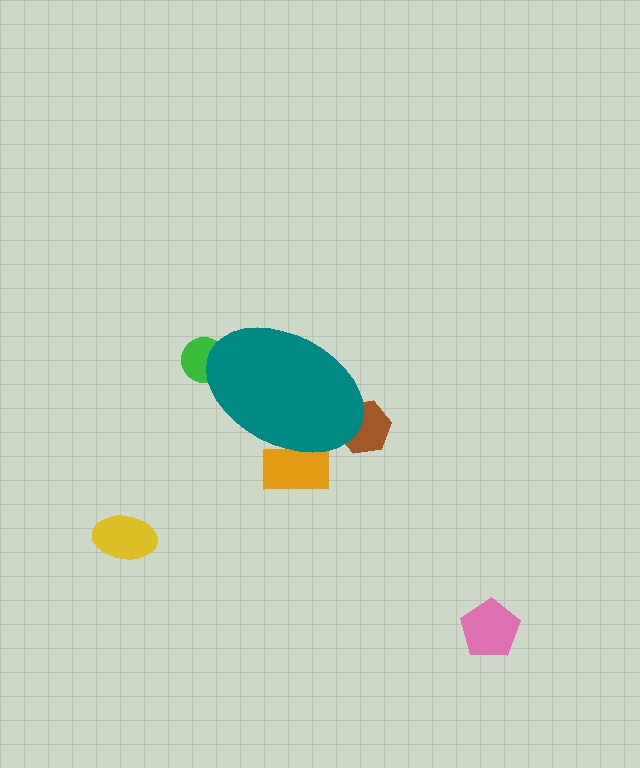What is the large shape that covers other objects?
A teal ellipse.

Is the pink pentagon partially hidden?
No, the pink pentagon is fully visible.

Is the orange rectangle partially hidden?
Yes, the orange rectangle is partially hidden behind the teal ellipse.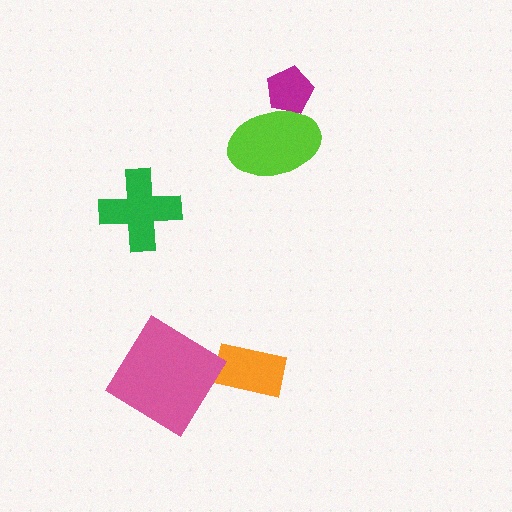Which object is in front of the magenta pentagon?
The lime ellipse is in front of the magenta pentagon.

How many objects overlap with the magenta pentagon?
1 object overlaps with the magenta pentagon.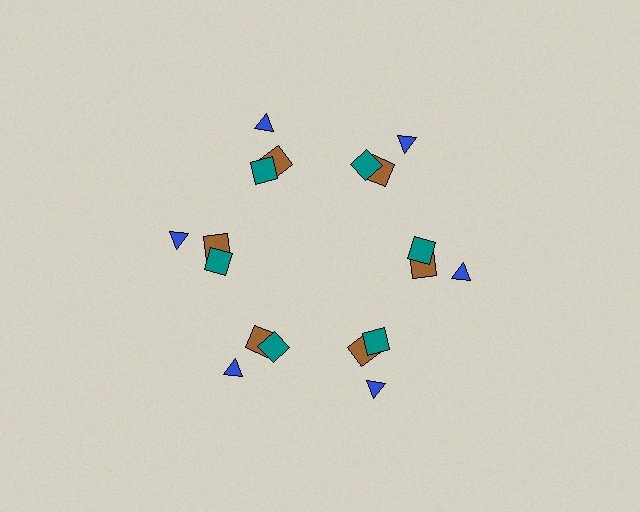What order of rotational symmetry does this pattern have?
This pattern has 6-fold rotational symmetry.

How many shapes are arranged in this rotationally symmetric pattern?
There are 18 shapes, arranged in 6 groups of 3.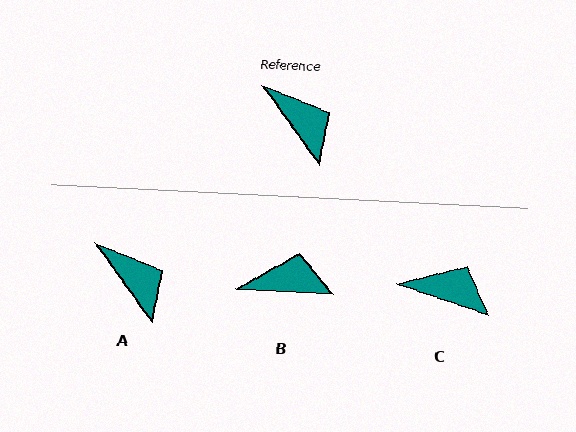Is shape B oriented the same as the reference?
No, it is off by about 52 degrees.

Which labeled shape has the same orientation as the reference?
A.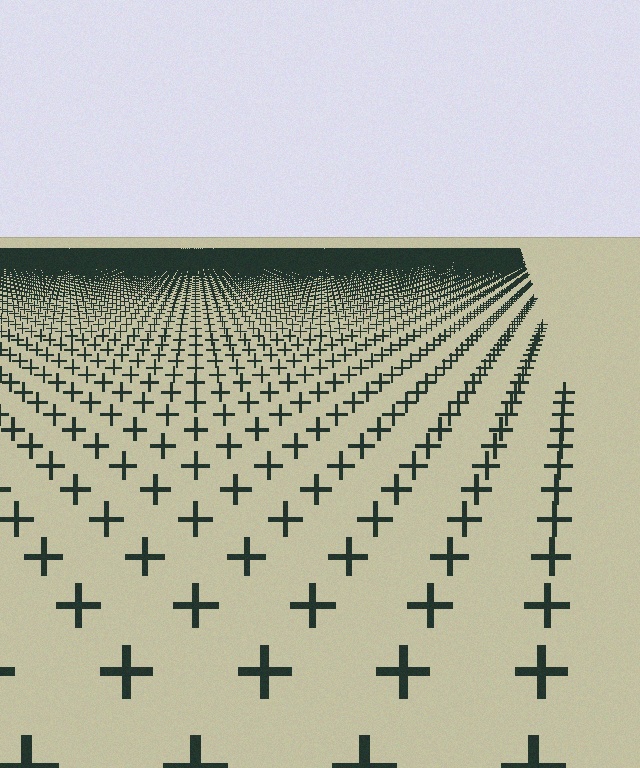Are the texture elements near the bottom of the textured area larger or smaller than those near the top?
Larger. Near the bottom, elements are closer to the viewer and appear at a bigger on-screen size.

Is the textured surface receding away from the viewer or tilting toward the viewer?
The surface is receding away from the viewer. Texture elements get smaller and denser toward the top.